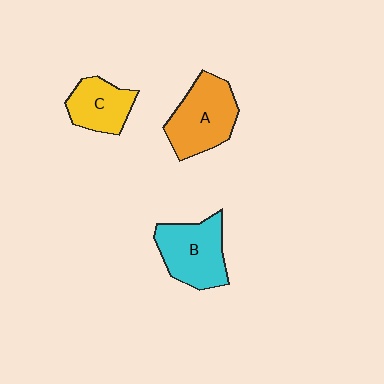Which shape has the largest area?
Shape A (orange).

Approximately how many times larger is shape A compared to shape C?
Approximately 1.5 times.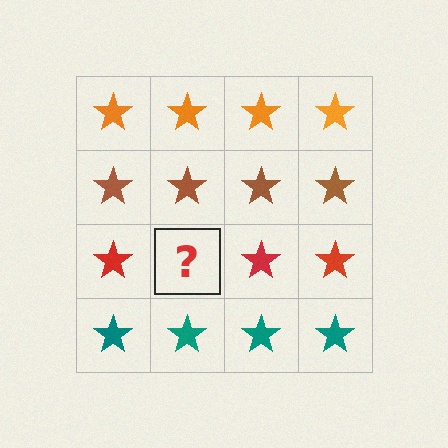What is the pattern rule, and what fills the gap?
The rule is that each row has a consistent color. The gap should be filled with a red star.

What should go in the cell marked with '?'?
The missing cell should contain a red star.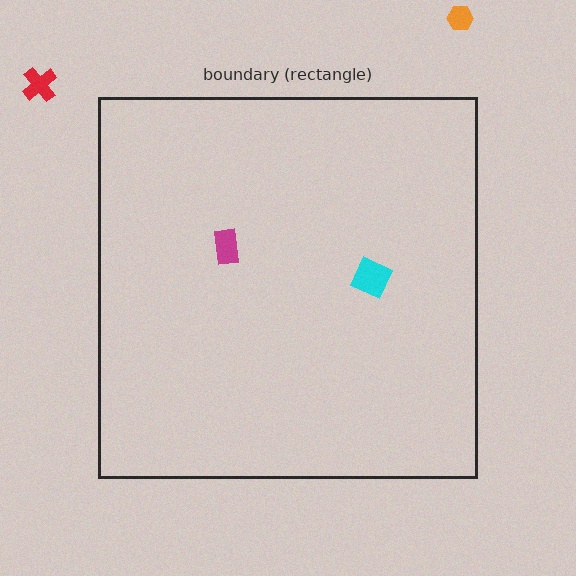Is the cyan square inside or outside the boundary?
Inside.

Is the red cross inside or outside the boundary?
Outside.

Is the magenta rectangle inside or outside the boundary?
Inside.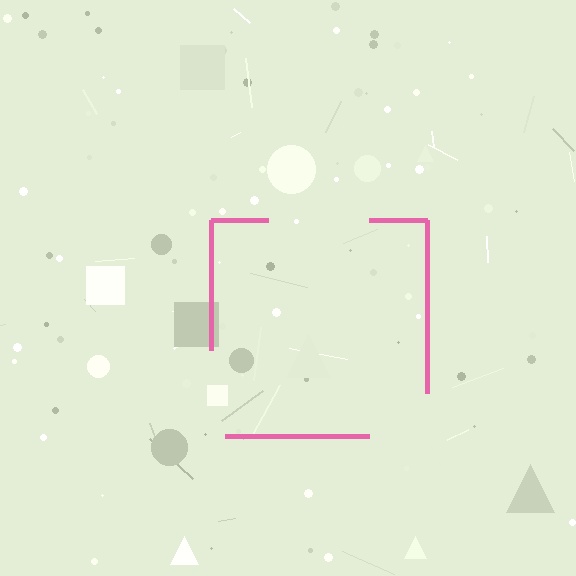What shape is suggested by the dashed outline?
The dashed outline suggests a square.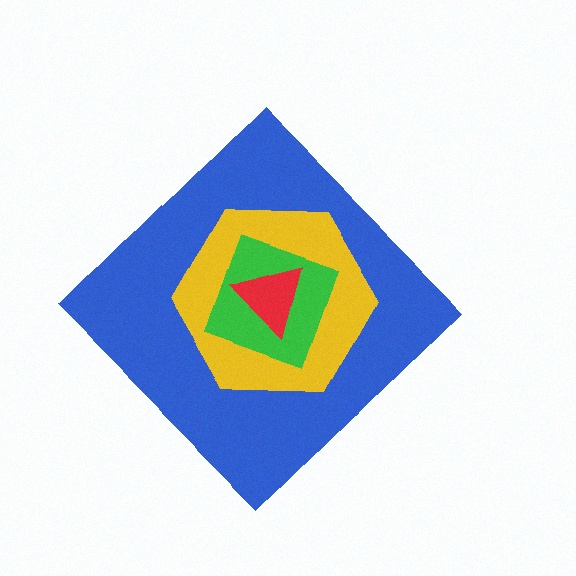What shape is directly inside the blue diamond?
The yellow hexagon.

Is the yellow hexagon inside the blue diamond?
Yes.